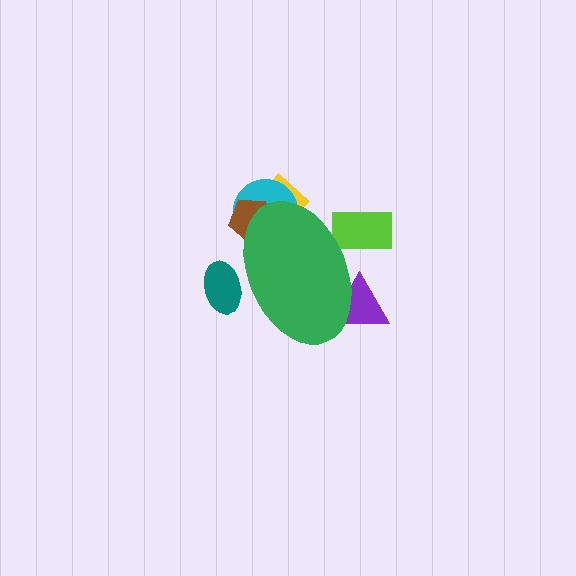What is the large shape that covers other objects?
A green ellipse.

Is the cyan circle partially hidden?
Yes, the cyan circle is partially hidden behind the green ellipse.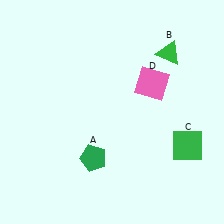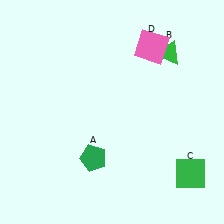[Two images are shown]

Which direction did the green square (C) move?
The green square (C) moved down.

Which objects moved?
The objects that moved are: the green square (C), the pink square (D).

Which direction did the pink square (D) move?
The pink square (D) moved up.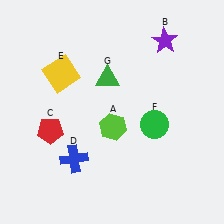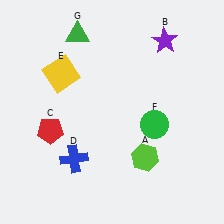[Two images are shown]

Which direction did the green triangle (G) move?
The green triangle (G) moved up.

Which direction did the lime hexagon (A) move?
The lime hexagon (A) moved right.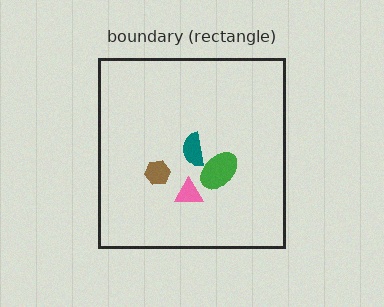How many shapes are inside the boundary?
4 inside, 0 outside.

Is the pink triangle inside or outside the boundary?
Inside.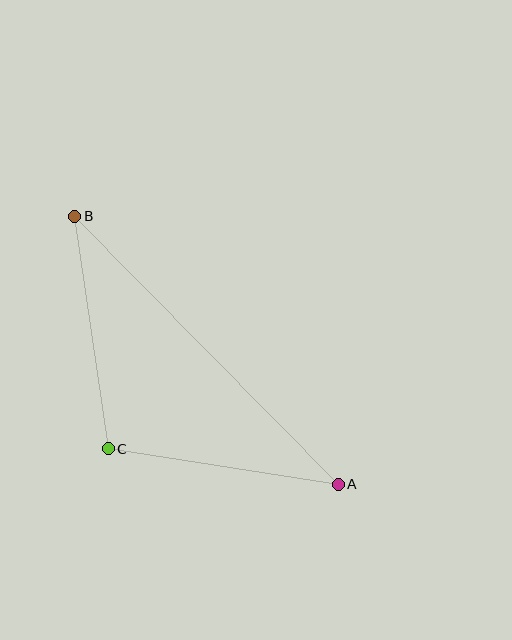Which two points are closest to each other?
Points A and C are closest to each other.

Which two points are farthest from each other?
Points A and B are farthest from each other.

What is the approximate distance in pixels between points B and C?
The distance between B and C is approximately 235 pixels.